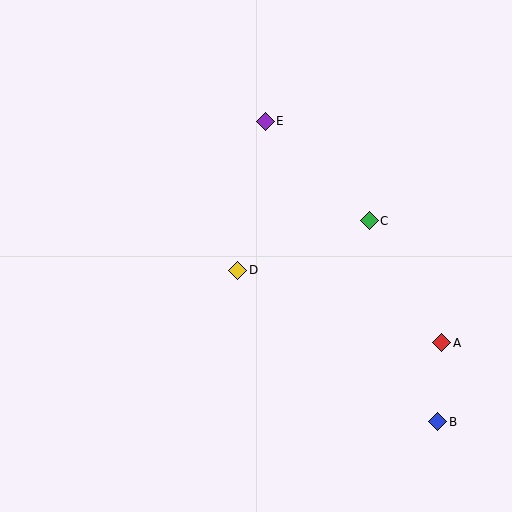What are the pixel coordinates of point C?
Point C is at (369, 221).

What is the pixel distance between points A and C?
The distance between A and C is 142 pixels.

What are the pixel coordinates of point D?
Point D is at (238, 270).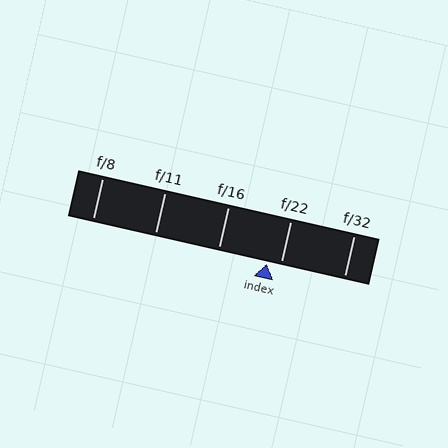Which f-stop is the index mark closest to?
The index mark is closest to f/22.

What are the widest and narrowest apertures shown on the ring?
The widest aperture shown is f/8 and the narrowest is f/32.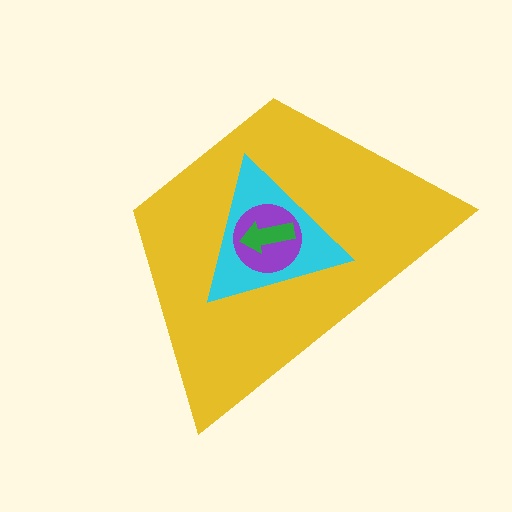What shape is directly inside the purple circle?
The green arrow.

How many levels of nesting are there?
4.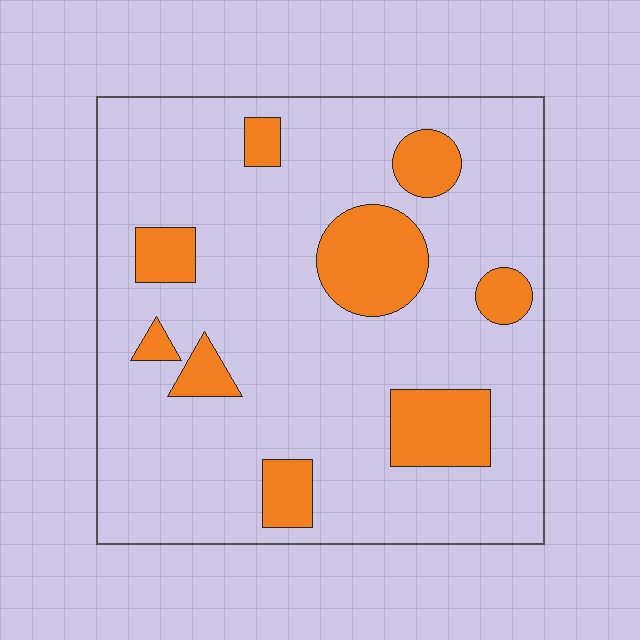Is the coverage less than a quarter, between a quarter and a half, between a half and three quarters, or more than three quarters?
Less than a quarter.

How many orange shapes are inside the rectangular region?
9.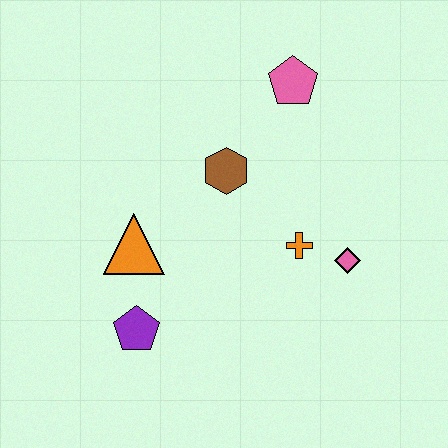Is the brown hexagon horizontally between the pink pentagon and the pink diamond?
No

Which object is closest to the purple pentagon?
The orange triangle is closest to the purple pentagon.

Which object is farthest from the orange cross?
The purple pentagon is farthest from the orange cross.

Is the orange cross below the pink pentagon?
Yes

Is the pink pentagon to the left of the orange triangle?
No